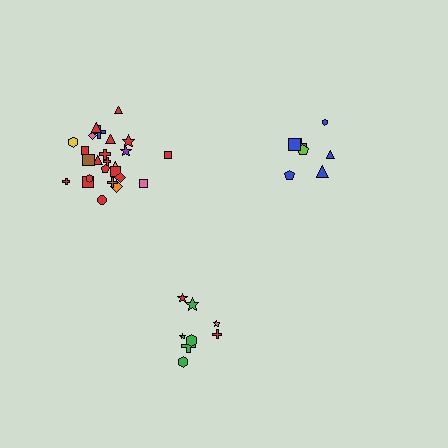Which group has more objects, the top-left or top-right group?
The top-left group.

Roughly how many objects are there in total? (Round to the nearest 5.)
Roughly 40 objects in total.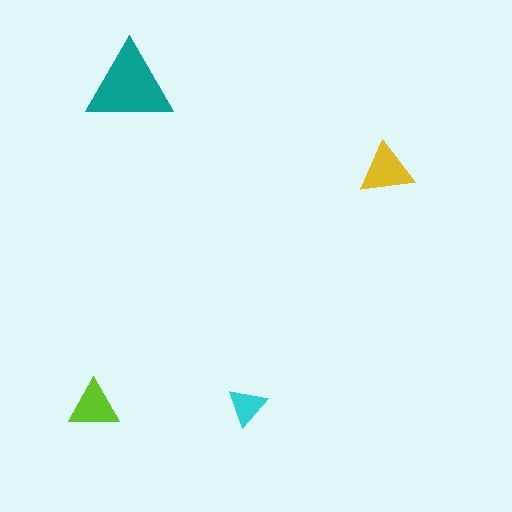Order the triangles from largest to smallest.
the teal one, the yellow one, the lime one, the cyan one.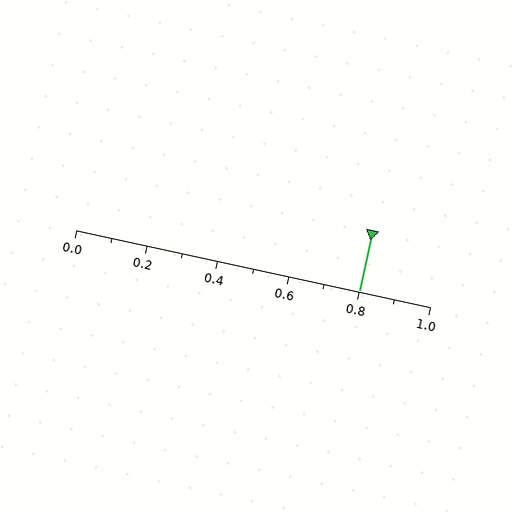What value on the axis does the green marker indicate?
The marker indicates approximately 0.8.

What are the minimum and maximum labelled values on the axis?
The axis runs from 0.0 to 1.0.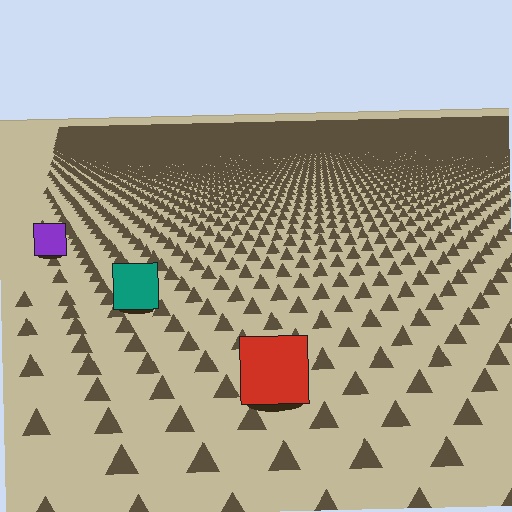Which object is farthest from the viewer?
The purple square is farthest from the viewer. It appears smaller and the ground texture around it is denser.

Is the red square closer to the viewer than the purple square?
Yes. The red square is closer — you can tell from the texture gradient: the ground texture is coarser near it.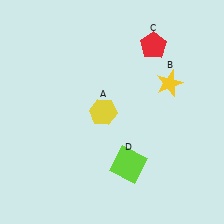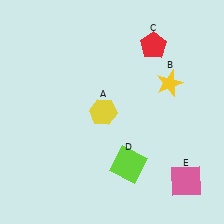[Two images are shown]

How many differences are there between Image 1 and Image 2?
There is 1 difference between the two images.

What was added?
A pink square (E) was added in Image 2.